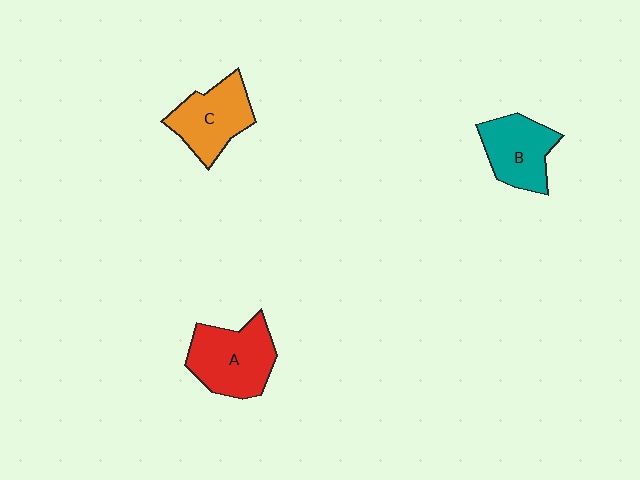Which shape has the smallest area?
Shape B (teal).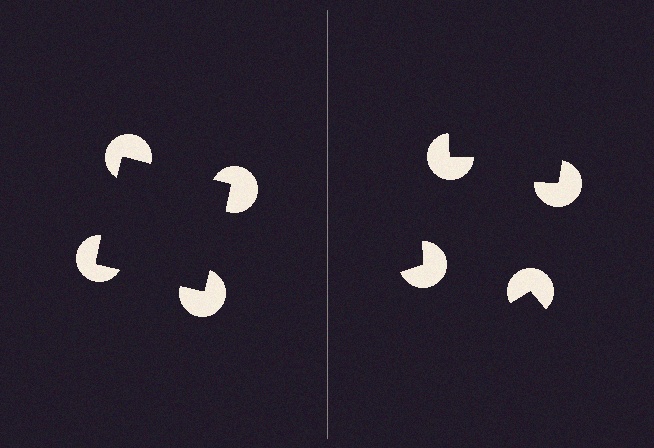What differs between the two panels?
The pac-man discs are positioned identically on both sides; only the wedge orientations differ. On the left they align to a square; on the right they are misaligned.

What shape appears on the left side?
An illusory square.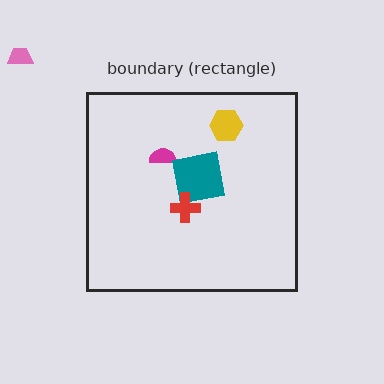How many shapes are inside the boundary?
4 inside, 1 outside.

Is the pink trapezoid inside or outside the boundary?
Outside.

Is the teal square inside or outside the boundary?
Inside.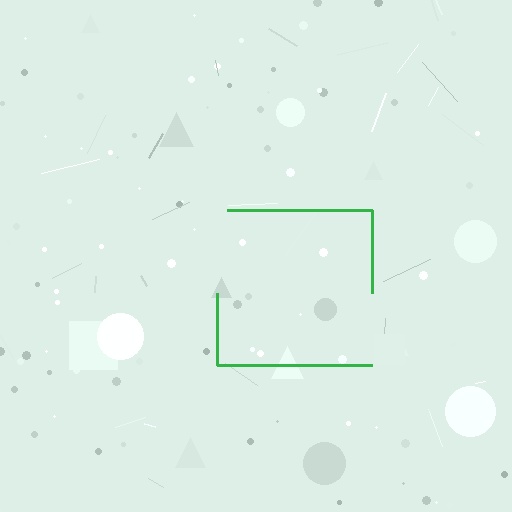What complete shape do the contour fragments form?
The contour fragments form a square.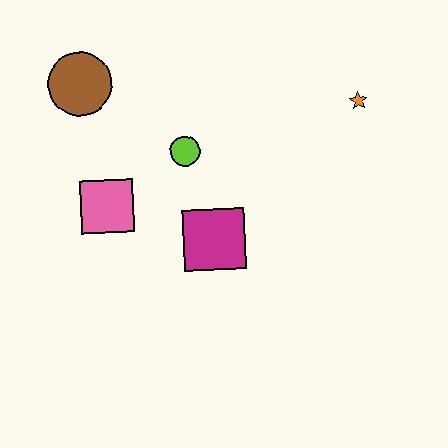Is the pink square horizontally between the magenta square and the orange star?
No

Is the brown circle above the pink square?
Yes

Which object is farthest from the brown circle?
The orange star is farthest from the brown circle.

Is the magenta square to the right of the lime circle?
Yes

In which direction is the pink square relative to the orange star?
The pink square is to the left of the orange star.